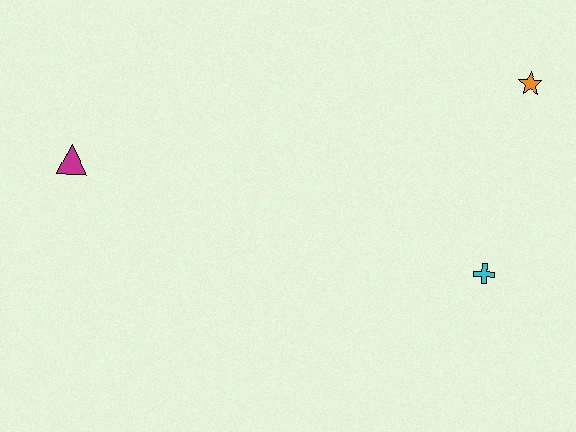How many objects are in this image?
There are 3 objects.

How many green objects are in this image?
There are no green objects.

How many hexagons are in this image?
There are no hexagons.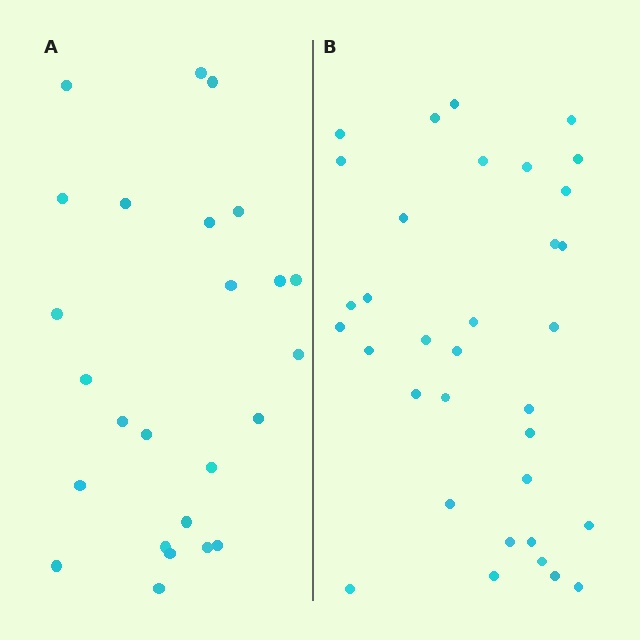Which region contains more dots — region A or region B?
Region B (the right region) has more dots.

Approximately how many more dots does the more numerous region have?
Region B has roughly 8 or so more dots than region A.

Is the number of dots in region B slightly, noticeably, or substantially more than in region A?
Region B has noticeably more, but not dramatically so. The ratio is roughly 1.4 to 1.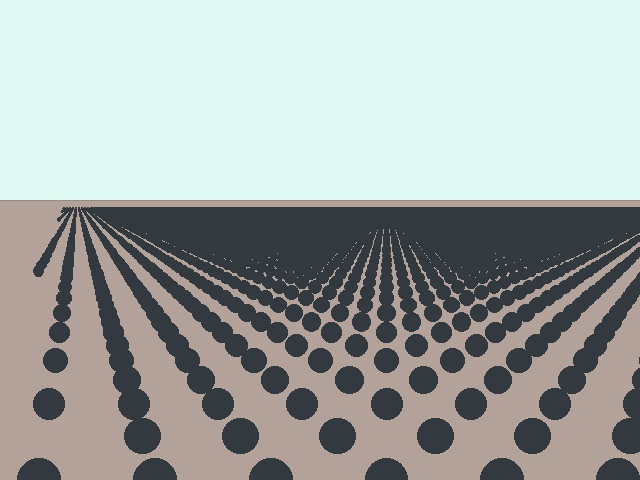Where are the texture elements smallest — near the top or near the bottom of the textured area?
Near the top.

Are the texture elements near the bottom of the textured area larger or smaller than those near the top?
Larger. Near the bottom, elements are closer to the viewer and appear at a bigger on-screen size.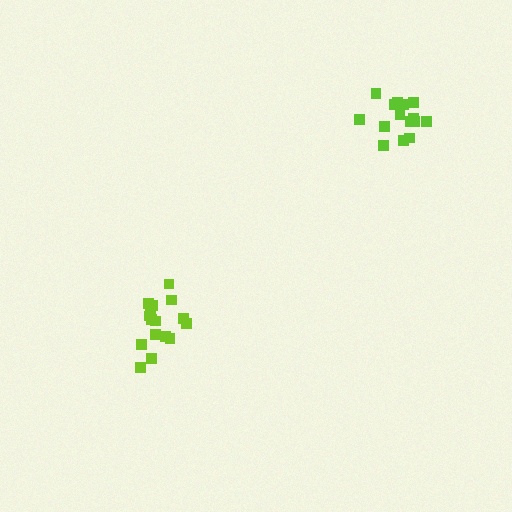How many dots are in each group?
Group 1: 16 dots, Group 2: 16 dots (32 total).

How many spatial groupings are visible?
There are 2 spatial groupings.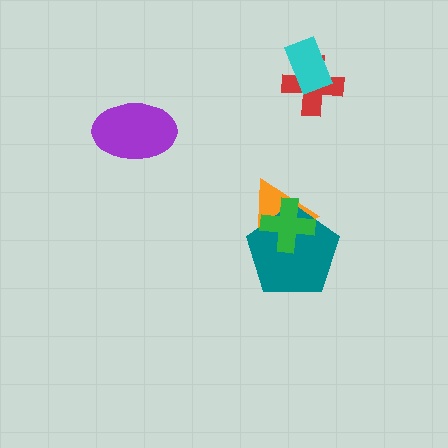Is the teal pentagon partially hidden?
Yes, it is partially covered by another shape.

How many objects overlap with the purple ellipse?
0 objects overlap with the purple ellipse.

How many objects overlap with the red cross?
1 object overlaps with the red cross.